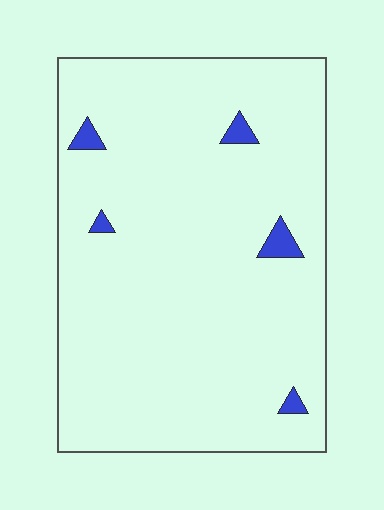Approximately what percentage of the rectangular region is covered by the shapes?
Approximately 5%.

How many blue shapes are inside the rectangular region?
5.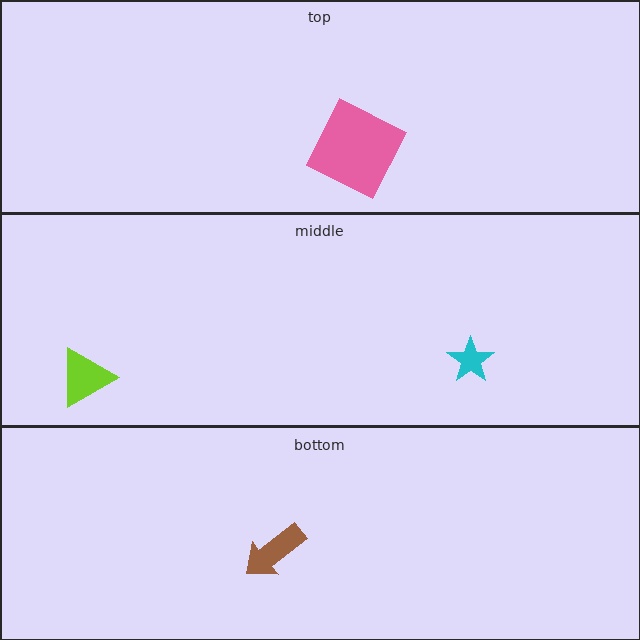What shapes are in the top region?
The pink square.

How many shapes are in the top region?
1.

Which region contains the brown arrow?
The bottom region.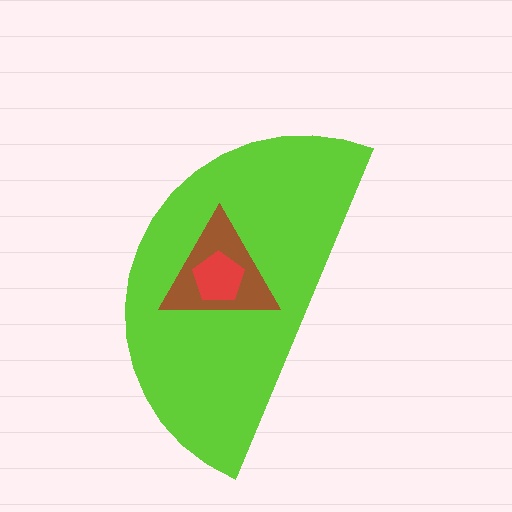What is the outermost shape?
The lime semicircle.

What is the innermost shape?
The red pentagon.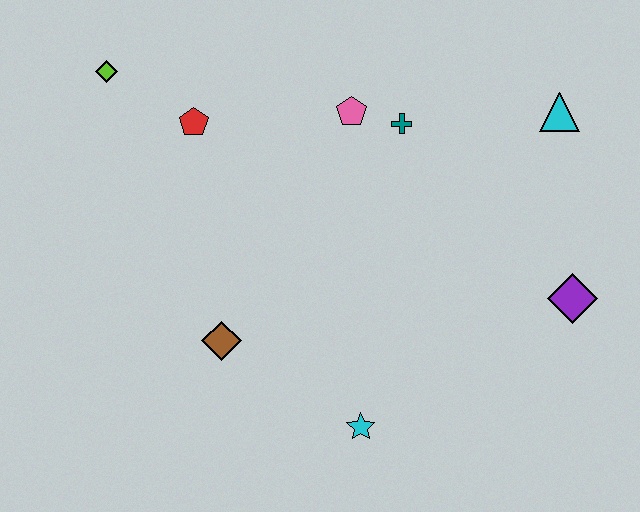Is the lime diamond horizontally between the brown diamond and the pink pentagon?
No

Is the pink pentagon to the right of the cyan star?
No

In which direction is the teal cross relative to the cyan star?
The teal cross is above the cyan star.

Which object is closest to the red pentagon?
The lime diamond is closest to the red pentagon.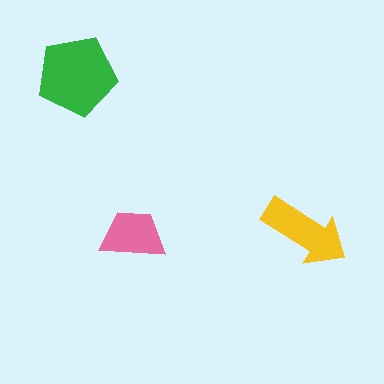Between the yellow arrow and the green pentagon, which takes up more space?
The green pentagon.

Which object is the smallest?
The pink trapezoid.